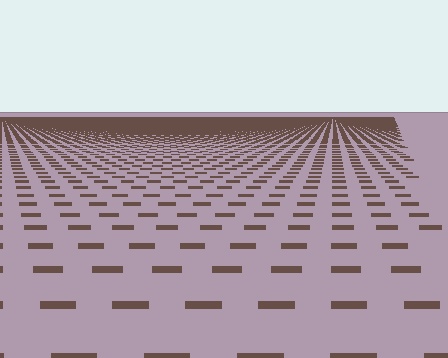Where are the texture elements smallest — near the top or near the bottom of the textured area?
Near the top.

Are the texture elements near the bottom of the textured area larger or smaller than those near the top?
Larger. Near the bottom, elements are closer to the viewer and appear at a bigger on-screen size.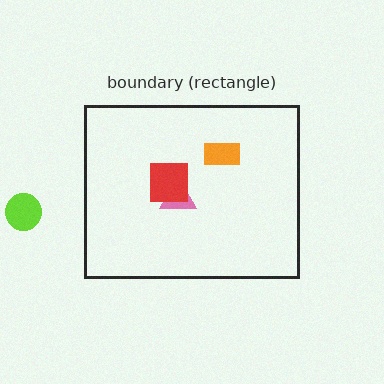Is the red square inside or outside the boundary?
Inside.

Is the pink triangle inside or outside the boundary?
Inside.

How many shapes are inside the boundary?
3 inside, 1 outside.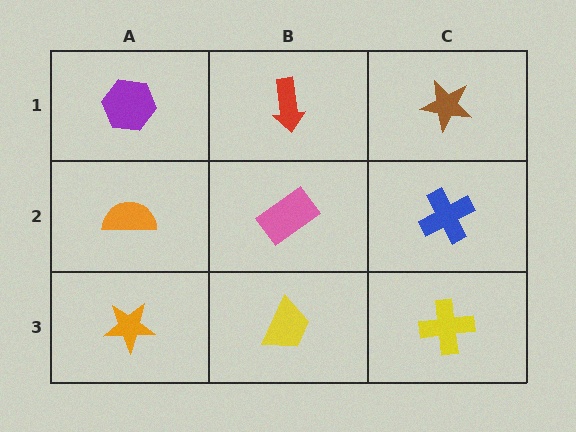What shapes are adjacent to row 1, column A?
An orange semicircle (row 2, column A), a red arrow (row 1, column B).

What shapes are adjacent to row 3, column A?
An orange semicircle (row 2, column A), a yellow trapezoid (row 3, column B).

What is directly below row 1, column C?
A blue cross.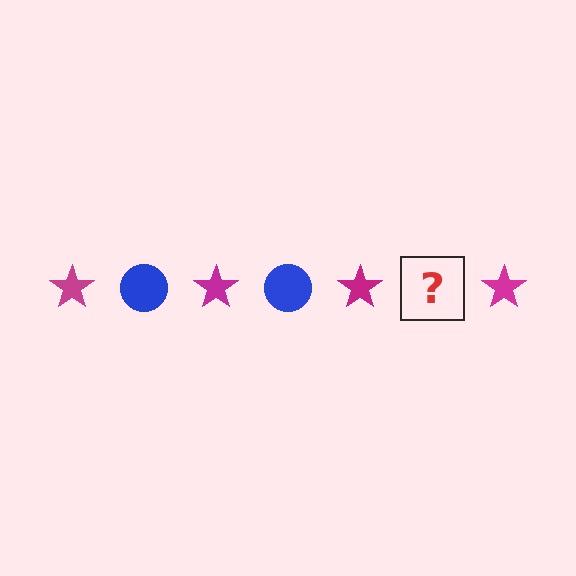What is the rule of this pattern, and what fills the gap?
The rule is that the pattern alternates between magenta star and blue circle. The gap should be filled with a blue circle.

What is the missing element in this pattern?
The missing element is a blue circle.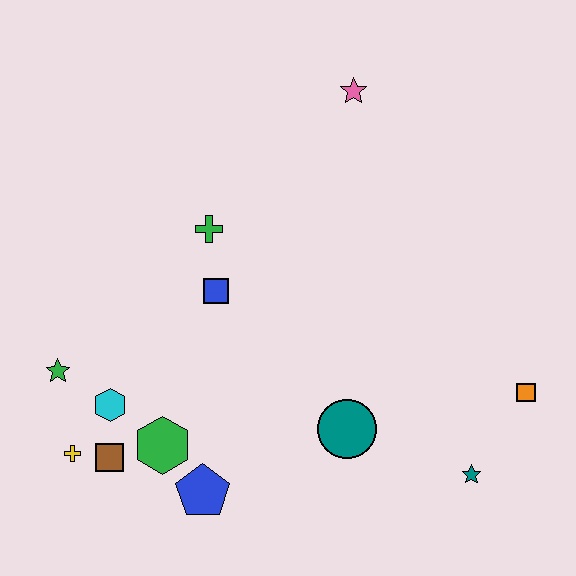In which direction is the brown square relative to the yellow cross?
The brown square is to the right of the yellow cross.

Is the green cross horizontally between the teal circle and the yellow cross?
Yes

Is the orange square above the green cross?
No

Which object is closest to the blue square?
The green cross is closest to the blue square.